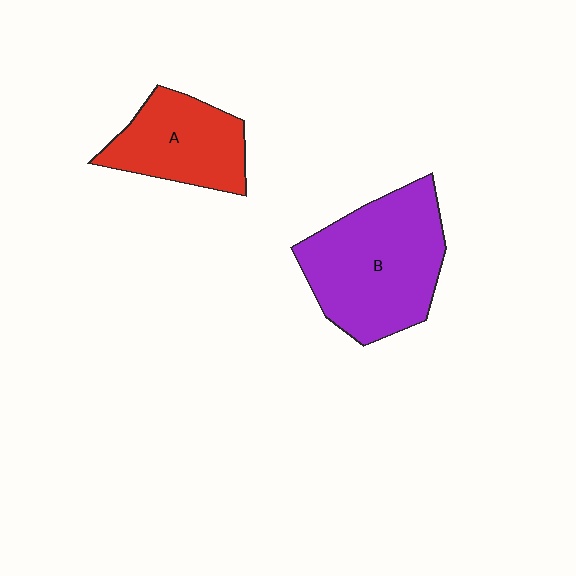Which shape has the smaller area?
Shape A (red).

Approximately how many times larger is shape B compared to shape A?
Approximately 1.6 times.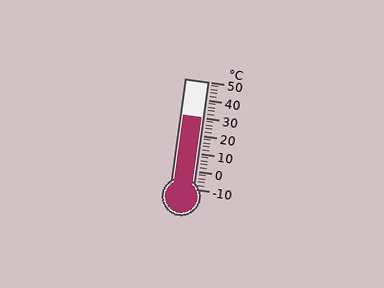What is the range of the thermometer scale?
The thermometer scale ranges from -10°C to 50°C.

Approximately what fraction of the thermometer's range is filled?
The thermometer is filled to approximately 65% of its range.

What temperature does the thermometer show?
The thermometer shows approximately 30°C.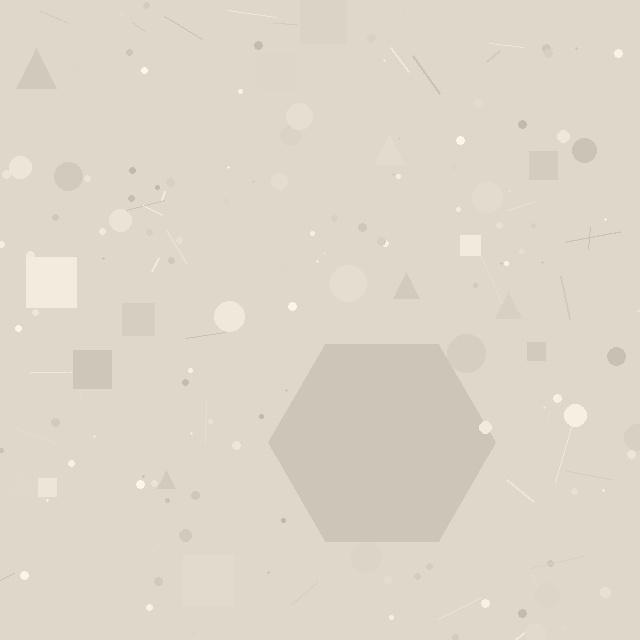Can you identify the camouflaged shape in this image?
The camouflaged shape is a hexagon.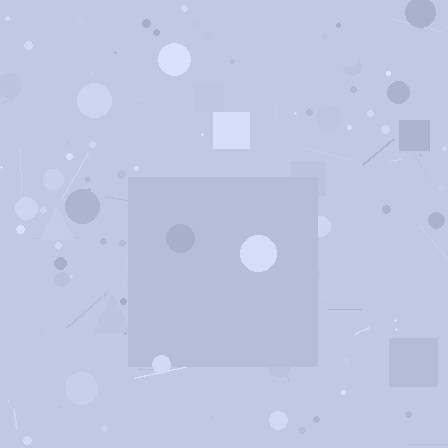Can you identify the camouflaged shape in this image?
The camouflaged shape is a square.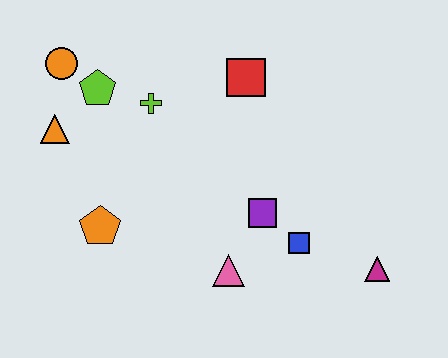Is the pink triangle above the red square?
No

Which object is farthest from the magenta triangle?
The orange circle is farthest from the magenta triangle.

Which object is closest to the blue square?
The purple square is closest to the blue square.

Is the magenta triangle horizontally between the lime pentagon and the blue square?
No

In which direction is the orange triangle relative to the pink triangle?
The orange triangle is to the left of the pink triangle.